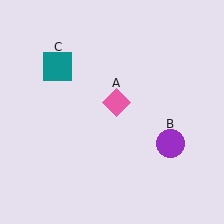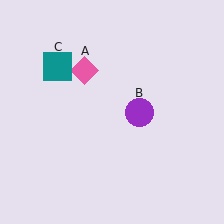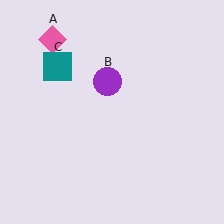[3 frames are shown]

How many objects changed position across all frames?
2 objects changed position: pink diamond (object A), purple circle (object B).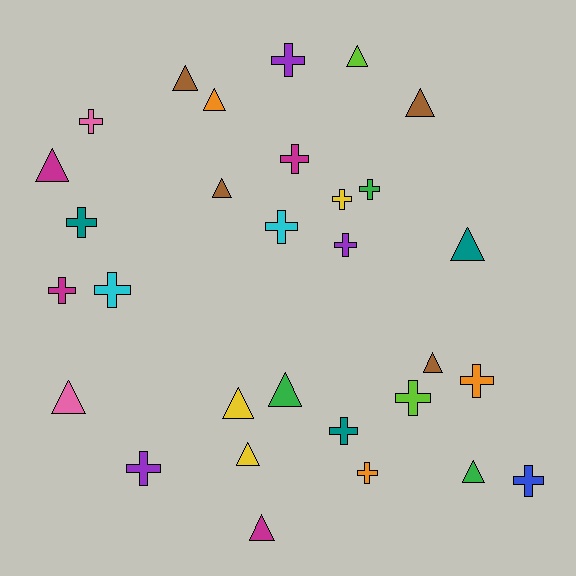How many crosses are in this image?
There are 16 crosses.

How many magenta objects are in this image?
There are 4 magenta objects.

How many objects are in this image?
There are 30 objects.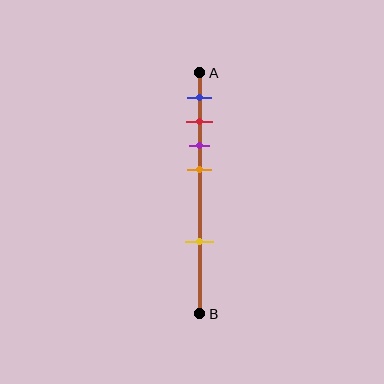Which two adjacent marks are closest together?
The red and purple marks are the closest adjacent pair.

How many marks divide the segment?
There are 5 marks dividing the segment.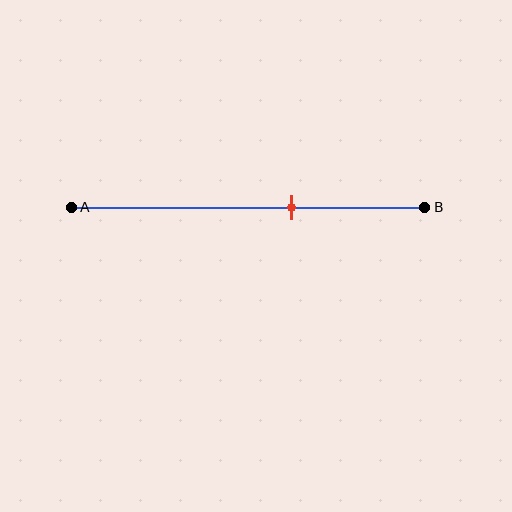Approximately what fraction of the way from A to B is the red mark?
The red mark is approximately 60% of the way from A to B.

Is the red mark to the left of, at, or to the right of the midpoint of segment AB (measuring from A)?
The red mark is to the right of the midpoint of segment AB.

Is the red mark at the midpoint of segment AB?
No, the mark is at about 60% from A, not at the 50% midpoint.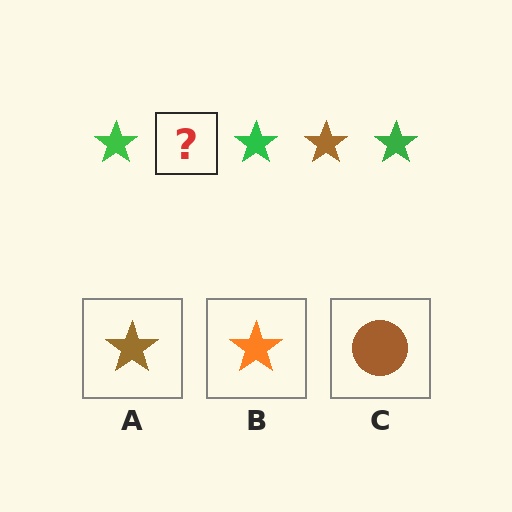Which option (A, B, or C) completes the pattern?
A.